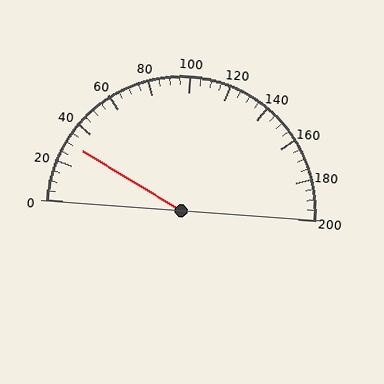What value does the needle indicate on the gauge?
The needle indicates approximately 30.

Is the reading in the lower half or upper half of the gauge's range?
The reading is in the lower half of the range (0 to 200).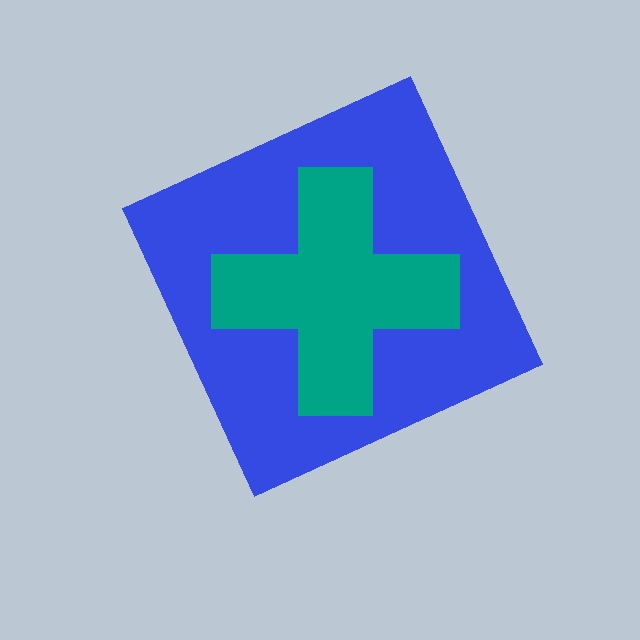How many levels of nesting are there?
2.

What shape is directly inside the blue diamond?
The teal cross.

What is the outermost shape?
The blue diamond.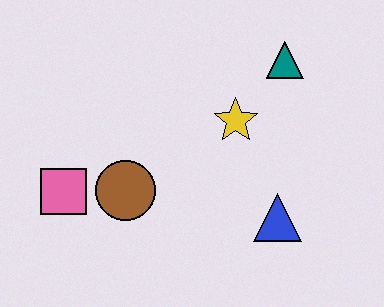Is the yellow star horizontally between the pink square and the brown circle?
No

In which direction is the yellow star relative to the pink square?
The yellow star is to the right of the pink square.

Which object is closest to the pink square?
The brown circle is closest to the pink square.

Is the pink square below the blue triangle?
No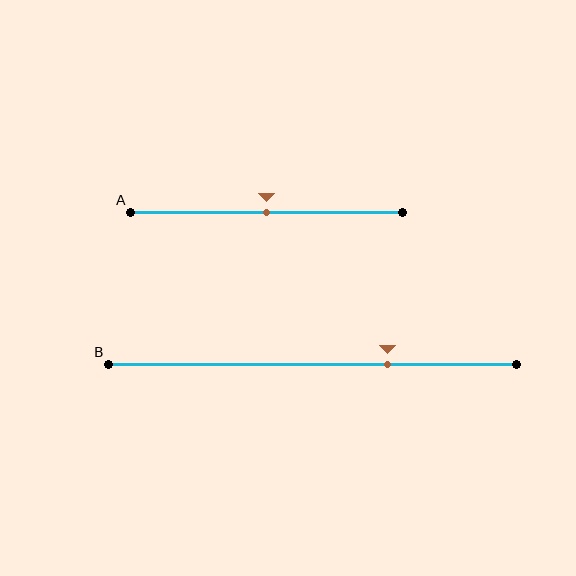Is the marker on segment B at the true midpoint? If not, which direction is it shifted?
No, the marker on segment B is shifted to the right by about 18% of the segment length.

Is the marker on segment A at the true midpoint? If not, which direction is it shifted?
Yes, the marker on segment A is at the true midpoint.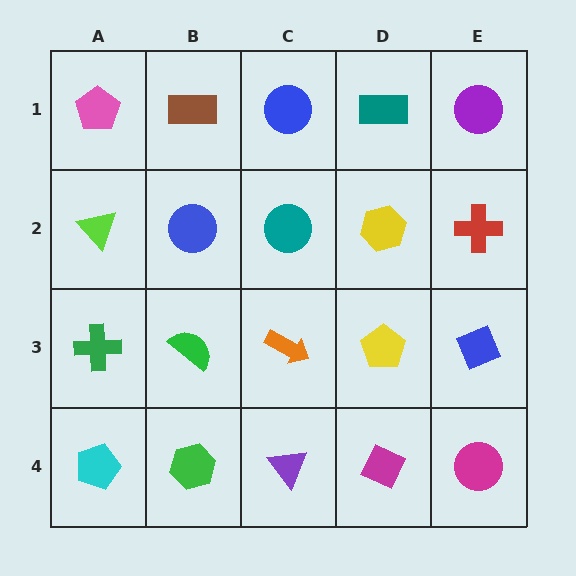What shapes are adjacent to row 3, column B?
A blue circle (row 2, column B), a green hexagon (row 4, column B), a green cross (row 3, column A), an orange arrow (row 3, column C).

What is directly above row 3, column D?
A yellow hexagon.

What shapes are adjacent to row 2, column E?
A purple circle (row 1, column E), a blue diamond (row 3, column E), a yellow hexagon (row 2, column D).